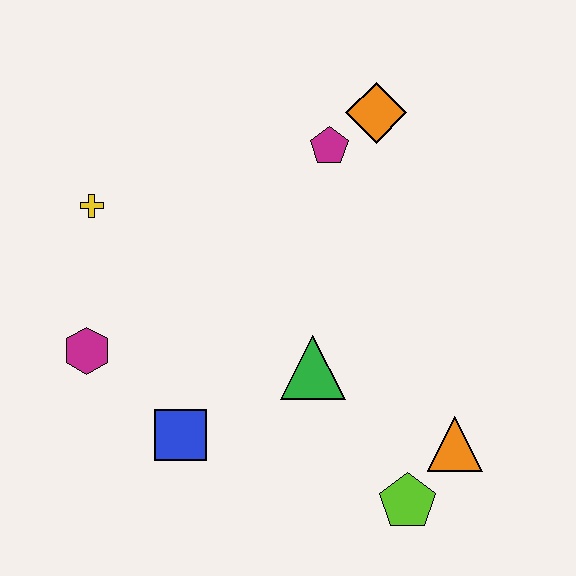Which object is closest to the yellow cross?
The magenta hexagon is closest to the yellow cross.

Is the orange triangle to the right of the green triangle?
Yes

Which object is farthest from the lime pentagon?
The yellow cross is farthest from the lime pentagon.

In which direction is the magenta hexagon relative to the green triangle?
The magenta hexagon is to the left of the green triangle.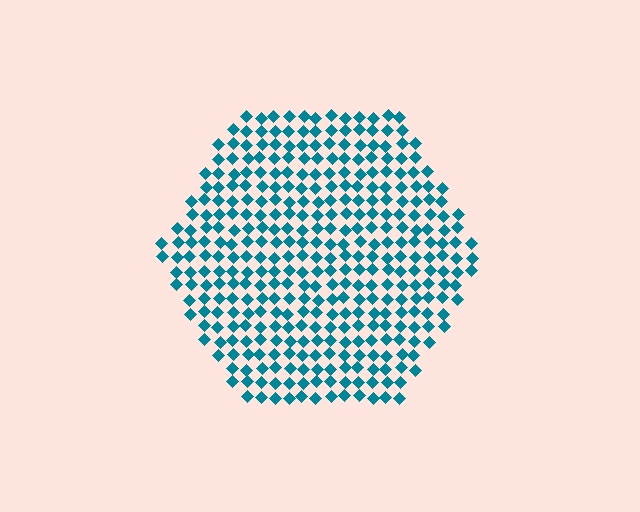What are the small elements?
The small elements are diamonds.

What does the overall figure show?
The overall figure shows a hexagon.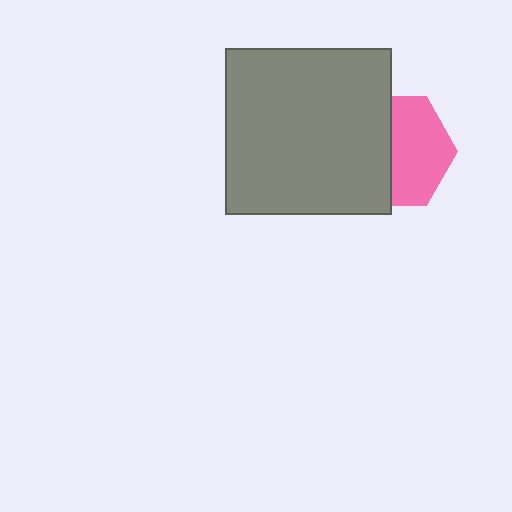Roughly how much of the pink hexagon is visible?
About half of it is visible (roughly 54%).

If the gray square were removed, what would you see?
You would see the complete pink hexagon.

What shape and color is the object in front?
The object in front is a gray square.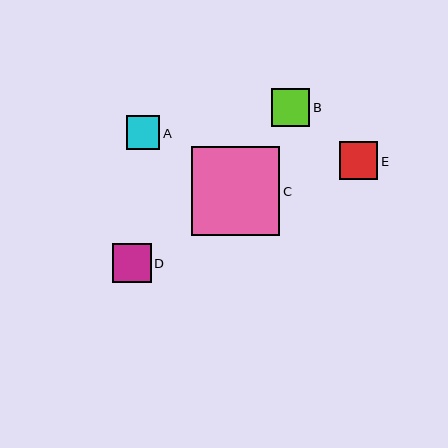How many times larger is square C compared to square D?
Square C is approximately 2.3 times the size of square D.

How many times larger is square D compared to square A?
Square D is approximately 1.1 times the size of square A.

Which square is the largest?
Square C is the largest with a size of approximately 89 pixels.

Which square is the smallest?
Square A is the smallest with a size of approximately 34 pixels.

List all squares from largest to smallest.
From largest to smallest: C, D, B, E, A.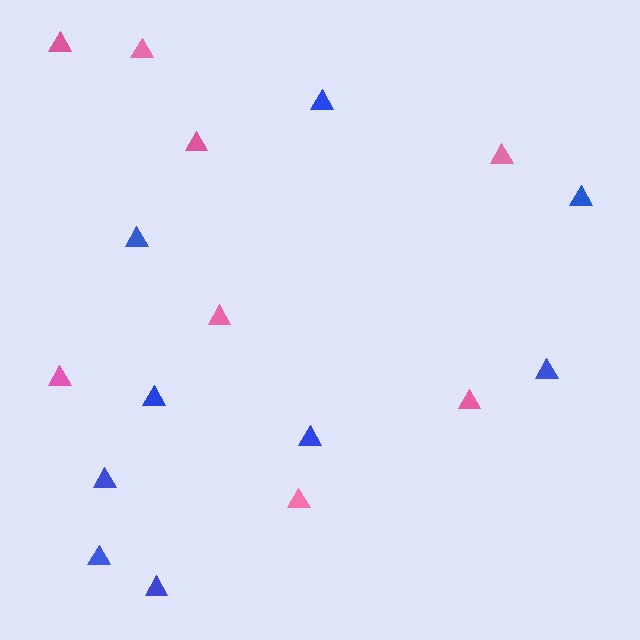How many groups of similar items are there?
There are 2 groups: one group of pink triangles (8) and one group of blue triangles (9).